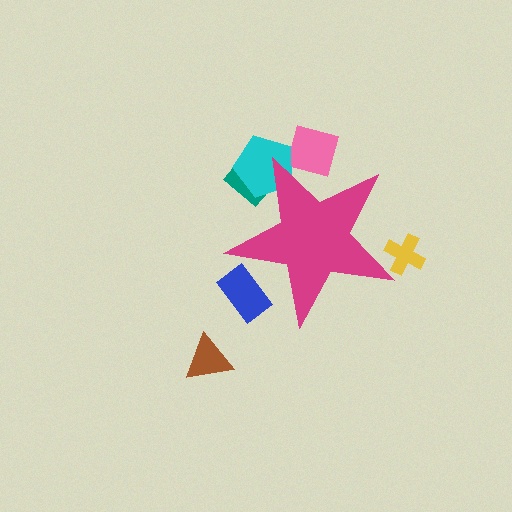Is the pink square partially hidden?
Yes, the pink square is partially hidden behind the magenta star.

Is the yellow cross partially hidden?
Yes, the yellow cross is partially hidden behind the magenta star.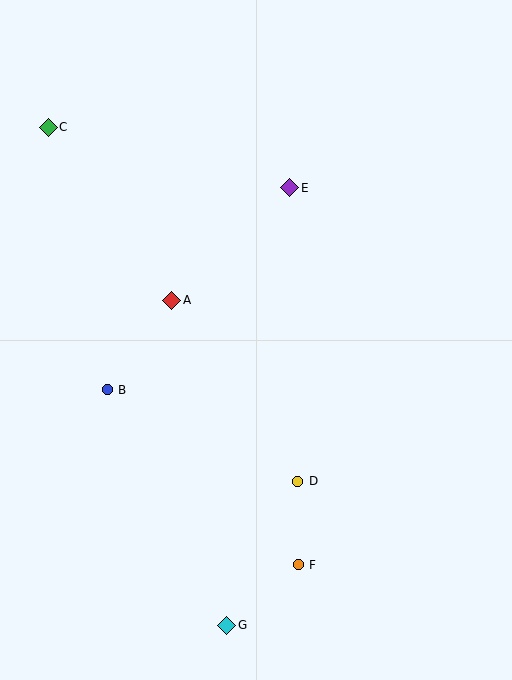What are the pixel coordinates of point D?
Point D is at (298, 481).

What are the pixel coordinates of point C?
Point C is at (48, 127).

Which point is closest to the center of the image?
Point A at (172, 300) is closest to the center.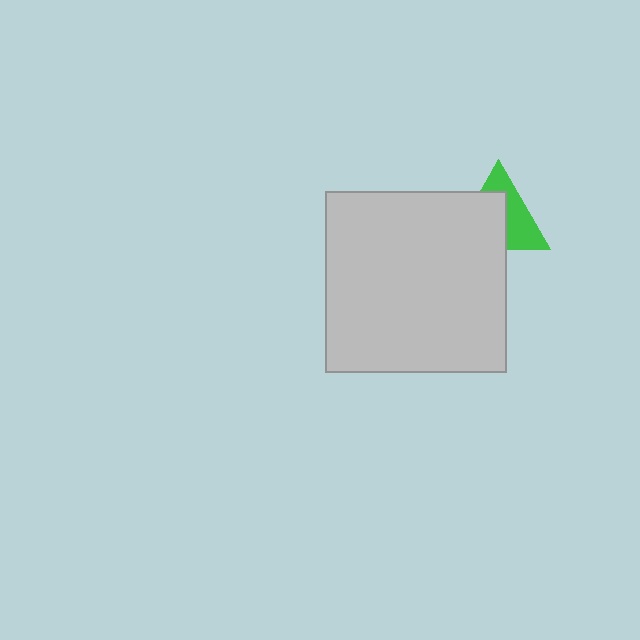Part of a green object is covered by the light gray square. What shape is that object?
It is a triangle.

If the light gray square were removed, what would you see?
You would see the complete green triangle.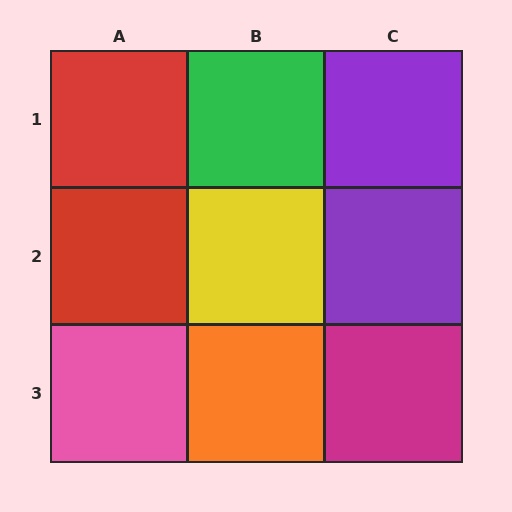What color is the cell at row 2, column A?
Red.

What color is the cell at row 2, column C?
Purple.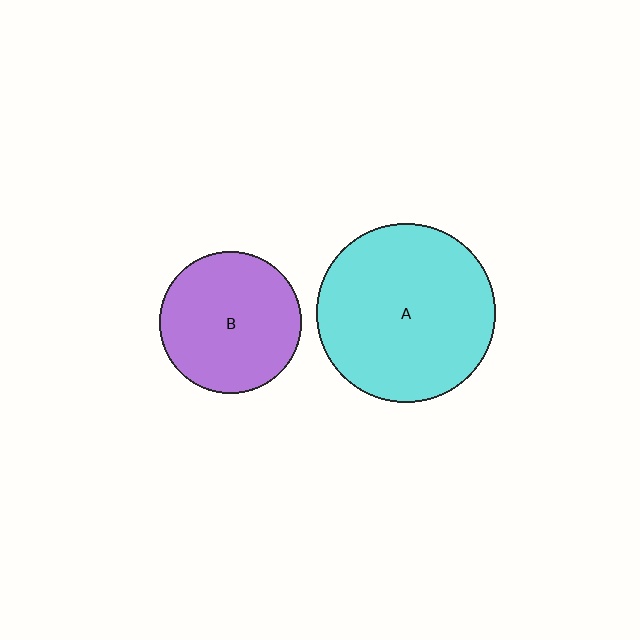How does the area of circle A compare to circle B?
Approximately 1.6 times.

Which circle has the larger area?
Circle A (cyan).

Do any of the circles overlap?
No, none of the circles overlap.